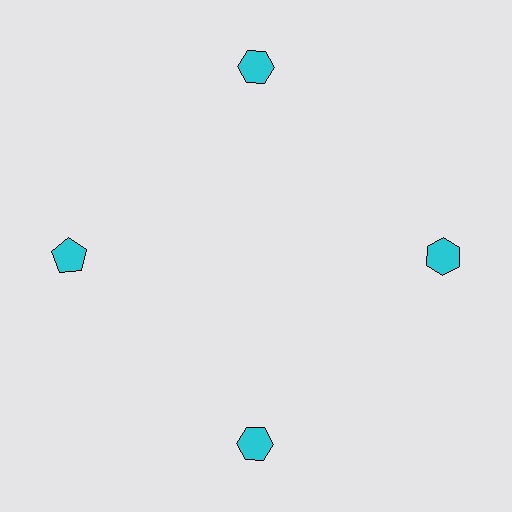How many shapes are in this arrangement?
There are 4 shapes arranged in a ring pattern.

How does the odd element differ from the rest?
It has a different shape: pentagon instead of hexagon.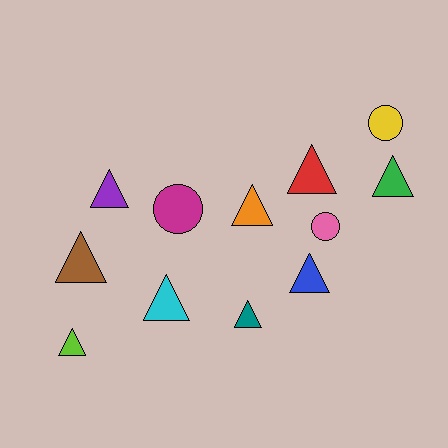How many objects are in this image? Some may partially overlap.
There are 12 objects.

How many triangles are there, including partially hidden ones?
There are 9 triangles.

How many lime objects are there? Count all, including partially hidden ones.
There is 1 lime object.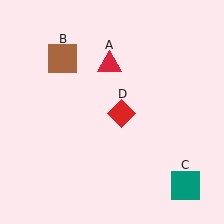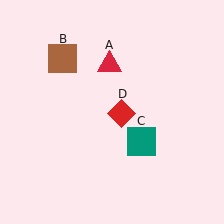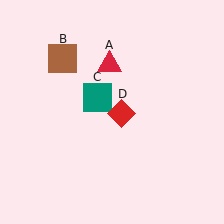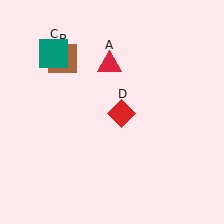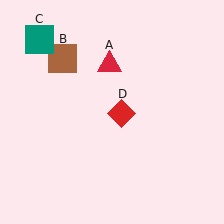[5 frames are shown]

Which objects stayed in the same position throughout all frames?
Red triangle (object A) and brown square (object B) and red diamond (object D) remained stationary.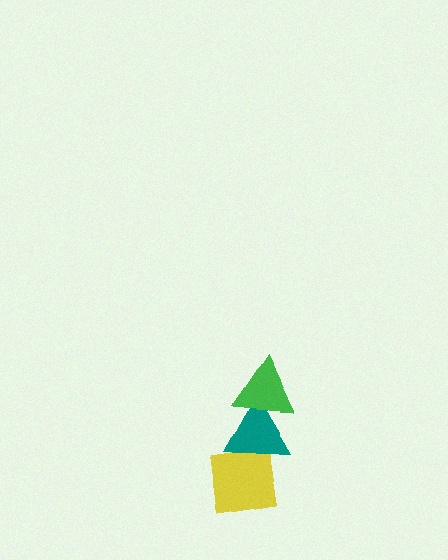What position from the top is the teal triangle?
The teal triangle is 2nd from the top.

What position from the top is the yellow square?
The yellow square is 3rd from the top.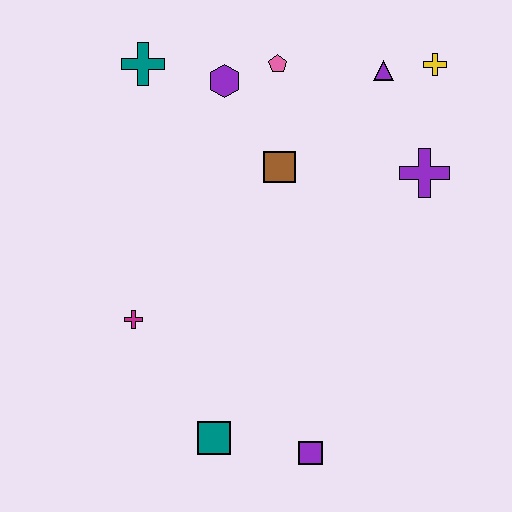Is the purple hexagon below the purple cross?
No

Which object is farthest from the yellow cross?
The teal square is farthest from the yellow cross.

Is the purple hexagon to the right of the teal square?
Yes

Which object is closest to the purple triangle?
The yellow cross is closest to the purple triangle.